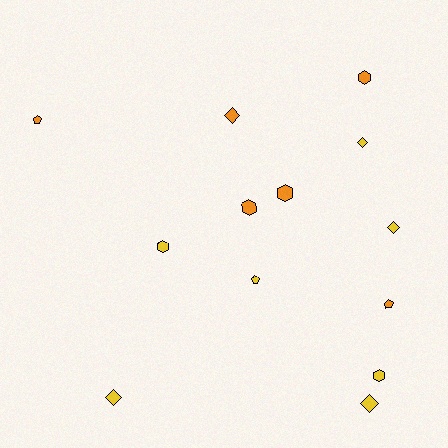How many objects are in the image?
There are 13 objects.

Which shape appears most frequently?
Hexagon, with 5 objects.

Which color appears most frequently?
Yellow, with 7 objects.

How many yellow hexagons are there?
There are 2 yellow hexagons.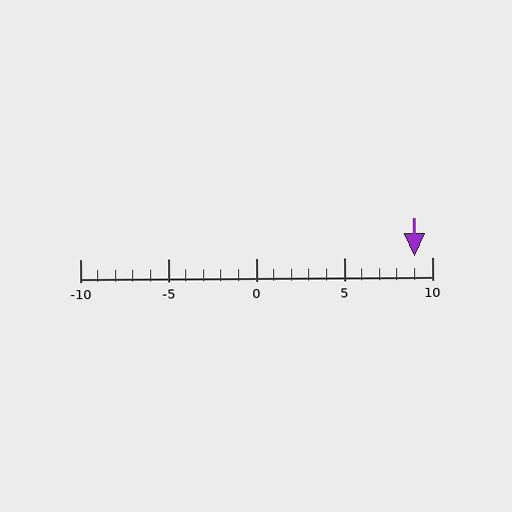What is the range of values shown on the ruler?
The ruler shows values from -10 to 10.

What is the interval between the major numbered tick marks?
The major tick marks are spaced 5 units apart.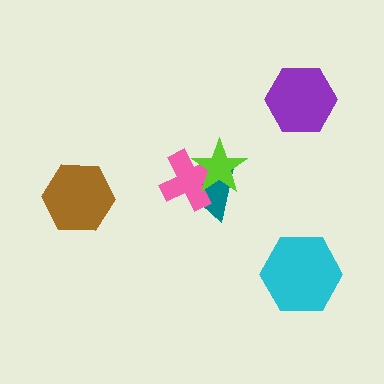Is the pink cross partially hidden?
Yes, it is partially covered by another shape.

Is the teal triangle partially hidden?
Yes, it is partially covered by another shape.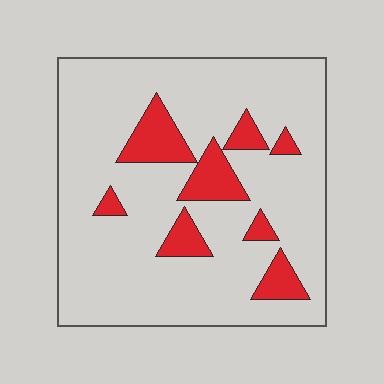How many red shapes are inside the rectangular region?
8.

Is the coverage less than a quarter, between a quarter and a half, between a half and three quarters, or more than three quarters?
Less than a quarter.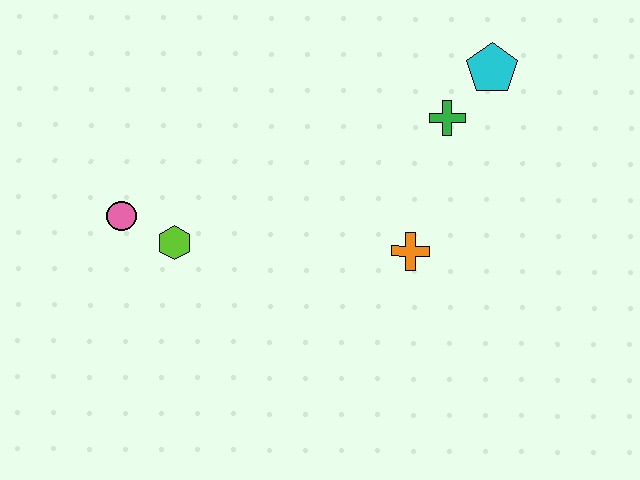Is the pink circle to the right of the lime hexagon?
No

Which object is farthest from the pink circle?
The cyan pentagon is farthest from the pink circle.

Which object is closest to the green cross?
The cyan pentagon is closest to the green cross.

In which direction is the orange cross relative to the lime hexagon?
The orange cross is to the right of the lime hexagon.